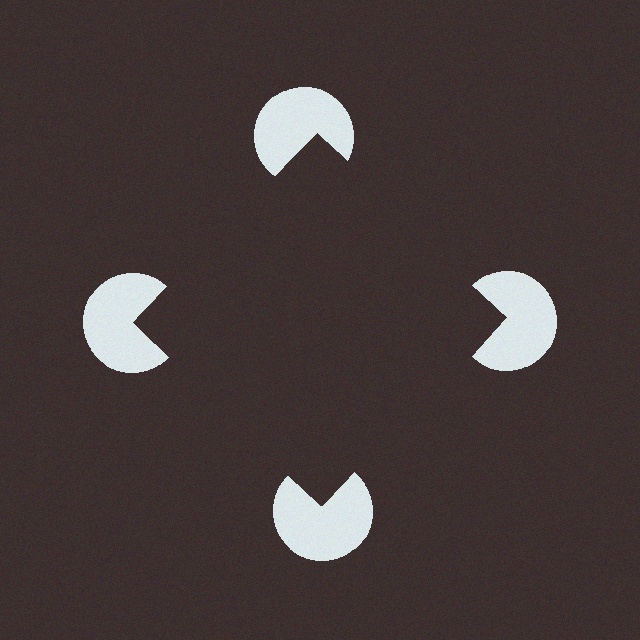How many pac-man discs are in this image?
There are 4 — one at each vertex of the illusory square.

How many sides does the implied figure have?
4 sides.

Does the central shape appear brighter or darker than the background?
It typically appears slightly darker than the background, even though no actual brightness change is drawn.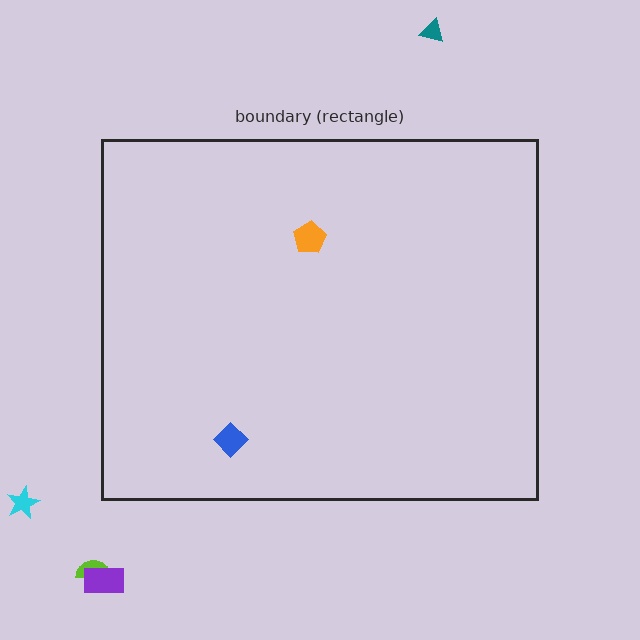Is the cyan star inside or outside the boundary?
Outside.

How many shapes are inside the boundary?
2 inside, 4 outside.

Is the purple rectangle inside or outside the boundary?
Outside.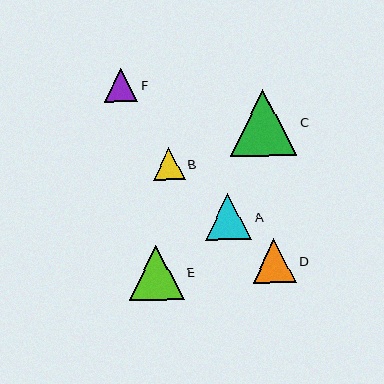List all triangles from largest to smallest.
From largest to smallest: C, E, A, D, F, B.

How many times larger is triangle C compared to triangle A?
Triangle C is approximately 1.4 times the size of triangle A.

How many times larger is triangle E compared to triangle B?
Triangle E is approximately 1.7 times the size of triangle B.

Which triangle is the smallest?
Triangle B is the smallest with a size of approximately 32 pixels.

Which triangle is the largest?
Triangle C is the largest with a size of approximately 66 pixels.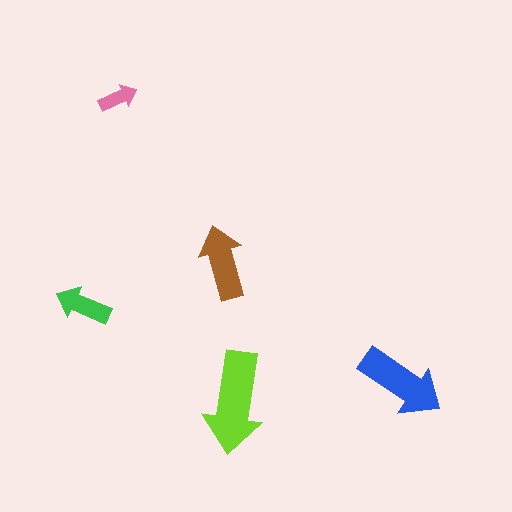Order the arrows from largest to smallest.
the lime one, the blue one, the brown one, the green one, the pink one.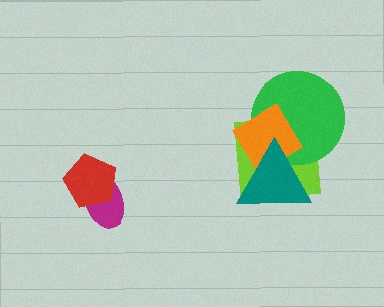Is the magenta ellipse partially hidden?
Yes, it is partially covered by another shape.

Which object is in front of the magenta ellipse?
The red pentagon is in front of the magenta ellipse.